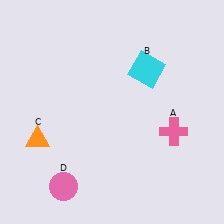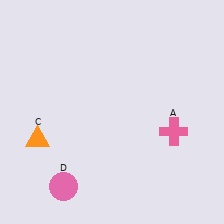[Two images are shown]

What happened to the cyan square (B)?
The cyan square (B) was removed in Image 2. It was in the top-right area of Image 1.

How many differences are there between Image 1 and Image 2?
There is 1 difference between the two images.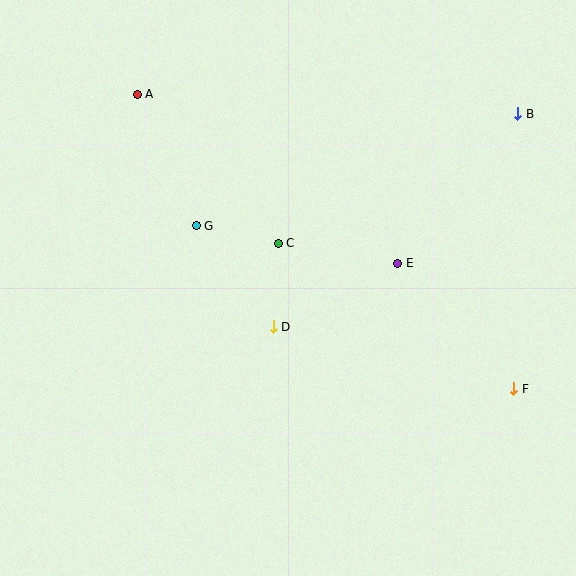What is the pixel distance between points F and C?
The distance between F and C is 277 pixels.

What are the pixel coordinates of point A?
Point A is at (137, 94).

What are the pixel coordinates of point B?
Point B is at (518, 114).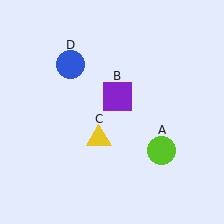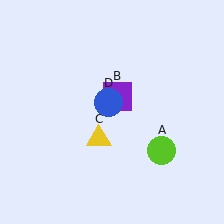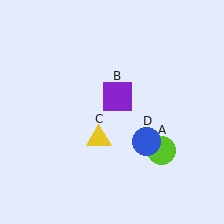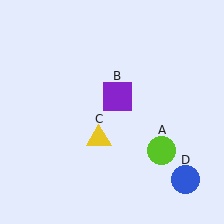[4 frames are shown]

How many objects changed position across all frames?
1 object changed position: blue circle (object D).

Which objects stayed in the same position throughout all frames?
Lime circle (object A) and purple square (object B) and yellow triangle (object C) remained stationary.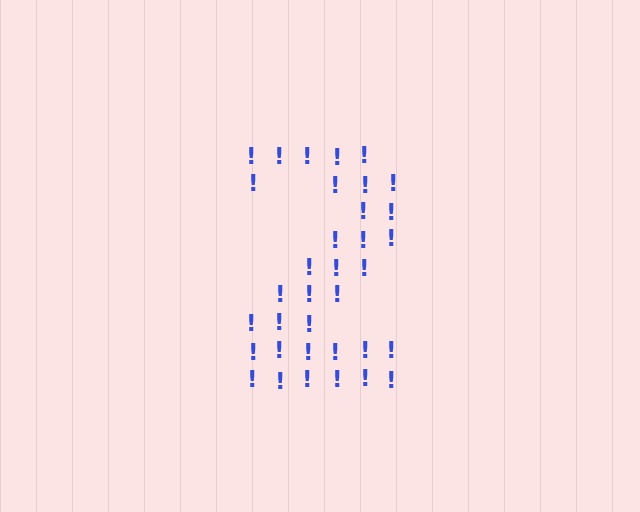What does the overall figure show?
The overall figure shows the digit 2.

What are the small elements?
The small elements are exclamation marks.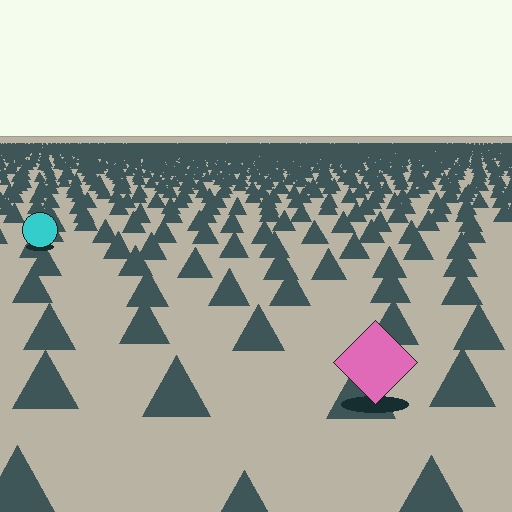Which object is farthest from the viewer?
The cyan circle is farthest from the viewer. It appears smaller and the ground texture around it is denser.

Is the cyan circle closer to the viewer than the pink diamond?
No. The pink diamond is closer — you can tell from the texture gradient: the ground texture is coarser near it.